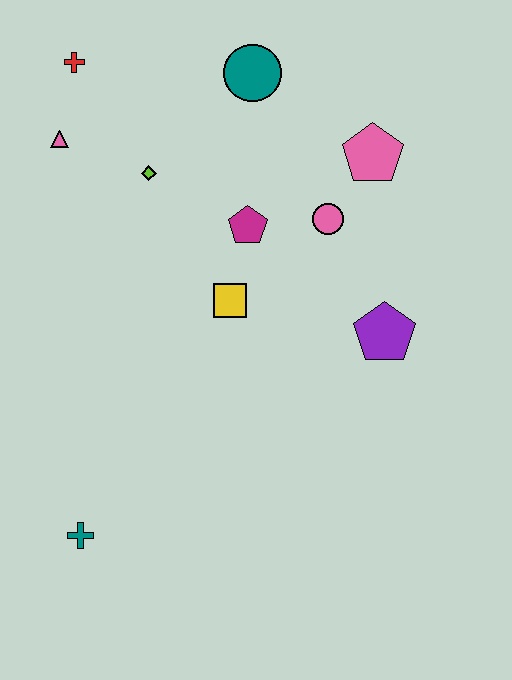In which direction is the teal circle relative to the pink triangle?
The teal circle is to the right of the pink triangle.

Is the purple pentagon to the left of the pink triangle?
No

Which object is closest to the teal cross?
The yellow square is closest to the teal cross.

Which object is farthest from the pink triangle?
The teal cross is farthest from the pink triangle.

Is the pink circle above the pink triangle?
No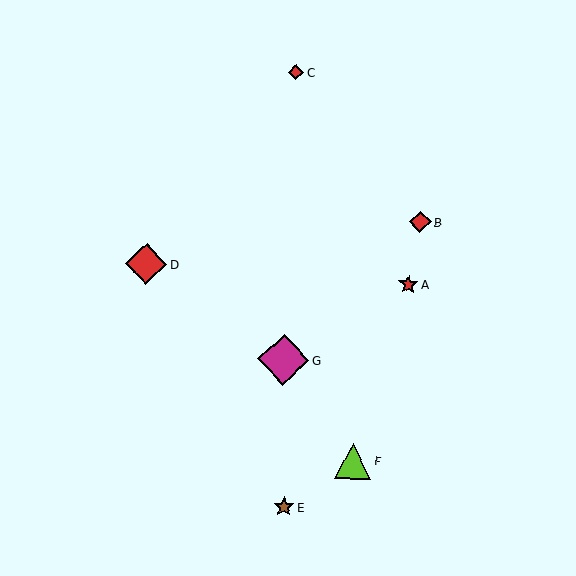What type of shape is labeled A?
Shape A is a red star.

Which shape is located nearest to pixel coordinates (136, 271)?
The red diamond (labeled D) at (146, 264) is nearest to that location.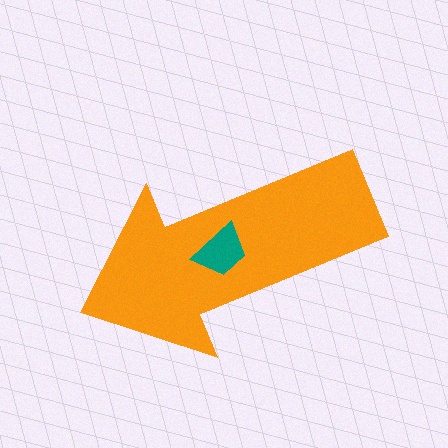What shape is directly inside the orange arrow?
The teal trapezoid.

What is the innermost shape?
The teal trapezoid.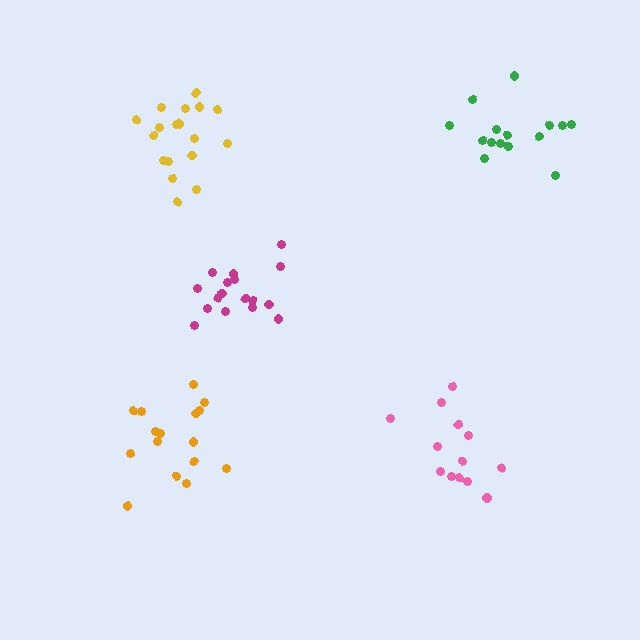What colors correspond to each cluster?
The clusters are colored: pink, yellow, magenta, orange, green.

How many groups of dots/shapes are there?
There are 5 groups.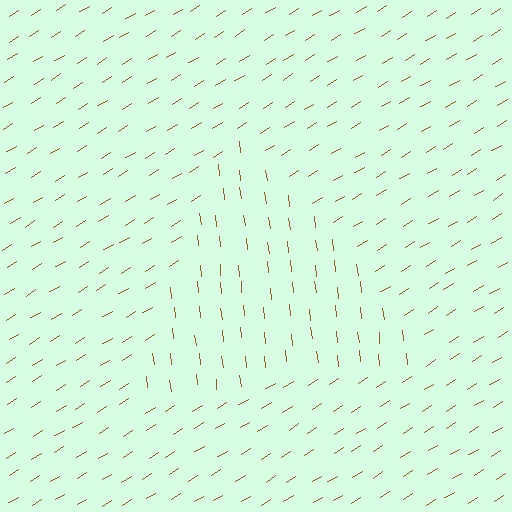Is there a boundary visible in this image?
Yes, there is a texture boundary formed by a change in line orientation.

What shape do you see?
I see a triangle.